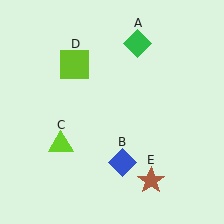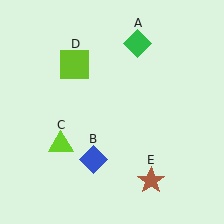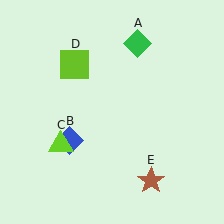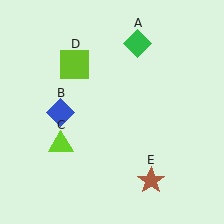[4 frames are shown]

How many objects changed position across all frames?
1 object changed position: blue diamond (object B).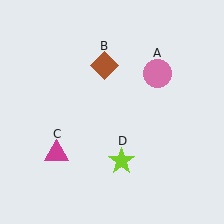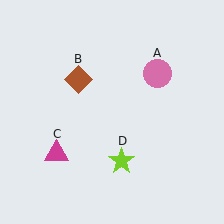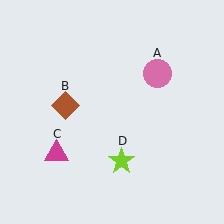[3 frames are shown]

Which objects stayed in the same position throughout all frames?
Pink circle (object A) and magenta triangle (object C) and lime star (object D) remained stationary.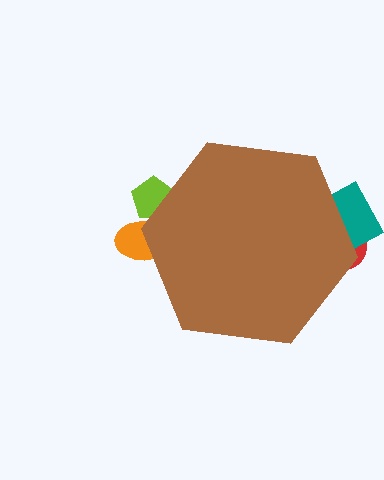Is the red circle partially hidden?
Yes, the red circle is partially hidden behind the brown hexagon.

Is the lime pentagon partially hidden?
Yes, the lime pentagon is partially hidden behind the brown hexagon.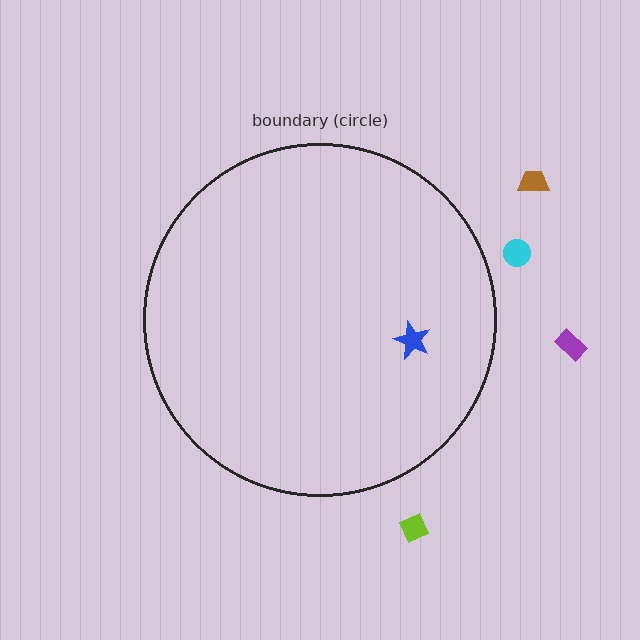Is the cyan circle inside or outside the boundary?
Outside.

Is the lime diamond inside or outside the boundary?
Outside.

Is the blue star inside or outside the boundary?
Inside.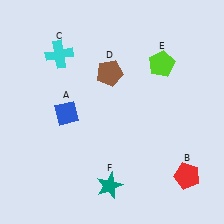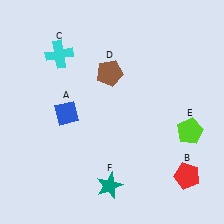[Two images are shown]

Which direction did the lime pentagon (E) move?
The lime pentagon (E) moved down.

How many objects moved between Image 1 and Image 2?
1 object moved between the two images.